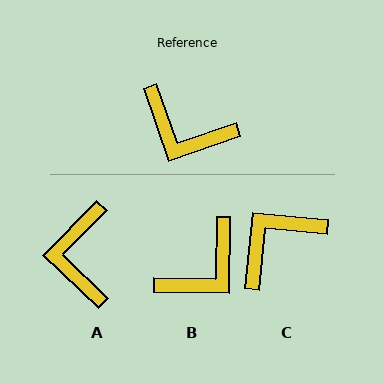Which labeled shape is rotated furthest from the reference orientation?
C, about 115 degrees away.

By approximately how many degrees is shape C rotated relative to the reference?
Approximately 115 degrees clockwise.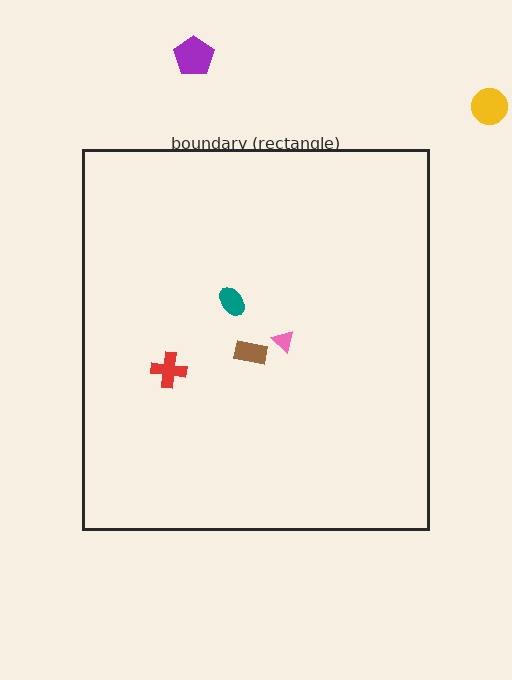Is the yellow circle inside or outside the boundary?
Outside.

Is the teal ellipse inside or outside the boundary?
Inside.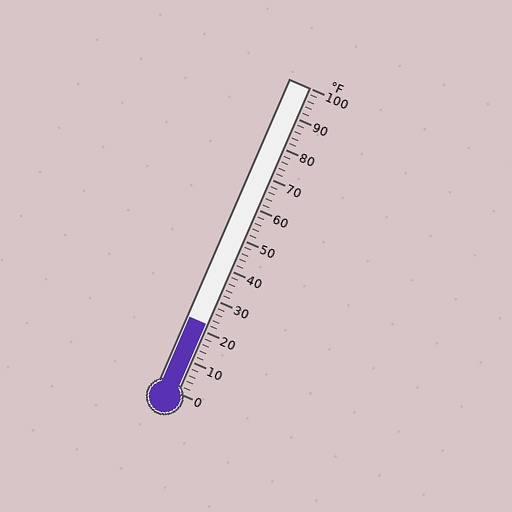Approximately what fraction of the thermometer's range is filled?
The thermometer is filled to approximately 20% of its range.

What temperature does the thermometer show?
The thermometer shows approximately 22°F.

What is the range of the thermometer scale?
The thermometer scale ranges from 0°F to 100°F.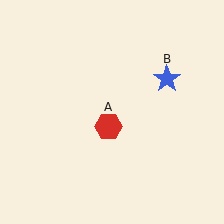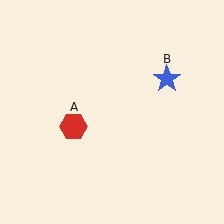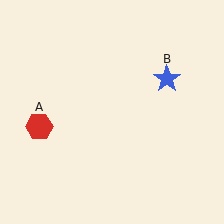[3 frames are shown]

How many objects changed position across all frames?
1 object changed position: red hexagon (object A).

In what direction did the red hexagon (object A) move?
The red hexagon (object A) moved left.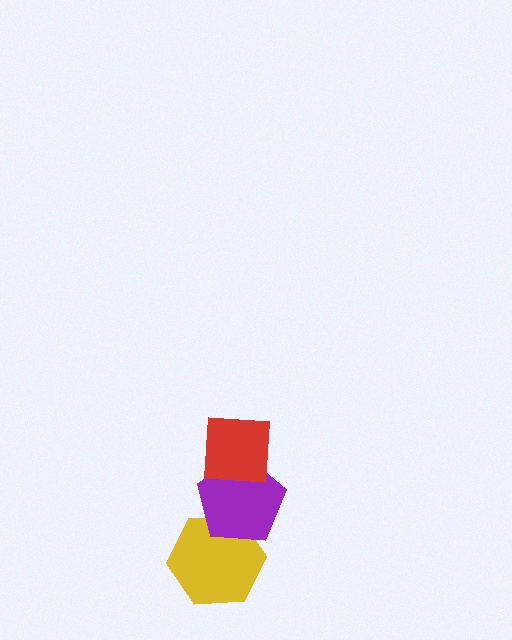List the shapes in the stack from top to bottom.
From top to bottom: the red square, the purple pentagon, the yellow hexagon.